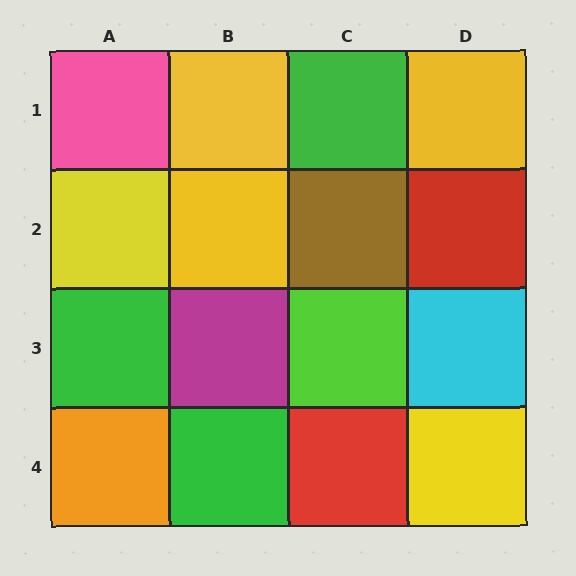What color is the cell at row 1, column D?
Yellow.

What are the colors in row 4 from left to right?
Orange, green, red, yellow.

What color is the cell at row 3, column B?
Magenta.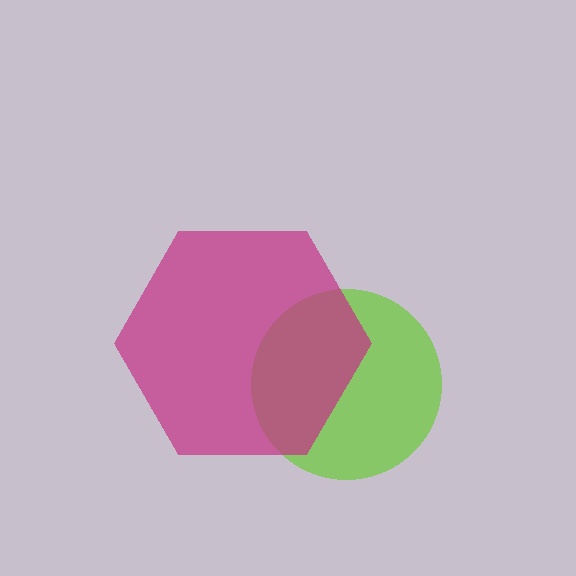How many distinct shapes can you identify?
There are 2 distinct shapes: a lime circle, a magenta hexagon.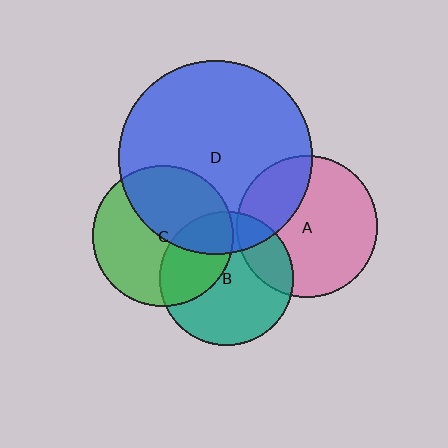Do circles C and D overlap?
Yes.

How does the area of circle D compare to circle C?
Approximately 1.9 times.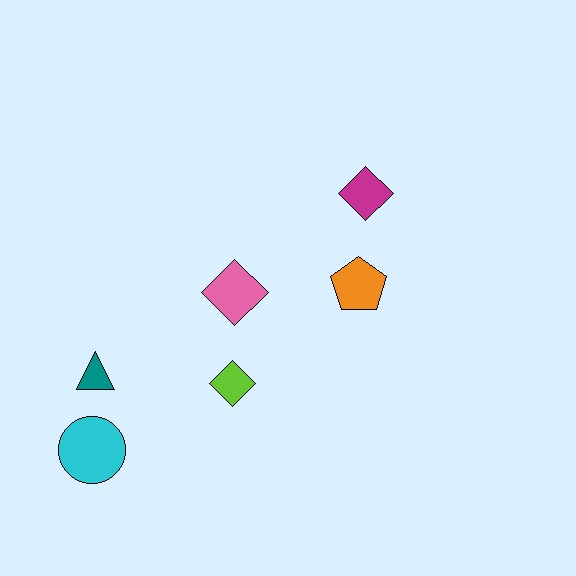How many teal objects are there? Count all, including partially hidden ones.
There is 1 teal object.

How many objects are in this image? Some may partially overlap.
There are 6 objects.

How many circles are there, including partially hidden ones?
There is 1 circle.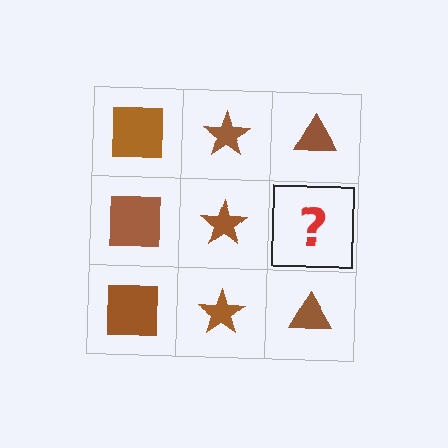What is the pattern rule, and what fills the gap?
The rule is that each column has a consistent shape. The gap should be filled with a brown triangle.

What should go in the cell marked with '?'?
The missing cell should contain a brown triangle.